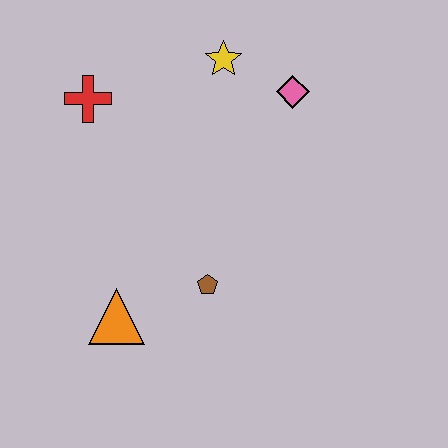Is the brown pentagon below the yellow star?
Yes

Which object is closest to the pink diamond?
The yellow star is closest to the pink diamond.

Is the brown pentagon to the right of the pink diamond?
No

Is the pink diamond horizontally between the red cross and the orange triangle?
No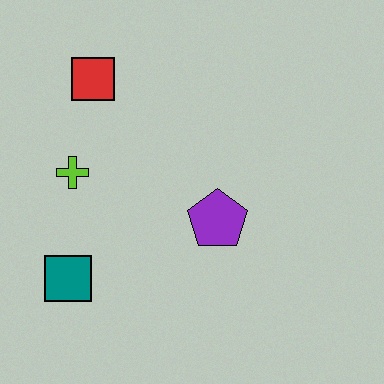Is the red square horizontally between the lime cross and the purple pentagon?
Yes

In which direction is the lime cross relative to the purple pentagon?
The lime cross is to the left of the purple pentagon.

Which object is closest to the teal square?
The lime cross is closest to the teal square.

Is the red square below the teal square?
No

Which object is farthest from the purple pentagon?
The red square is farthest from the purple pentagon.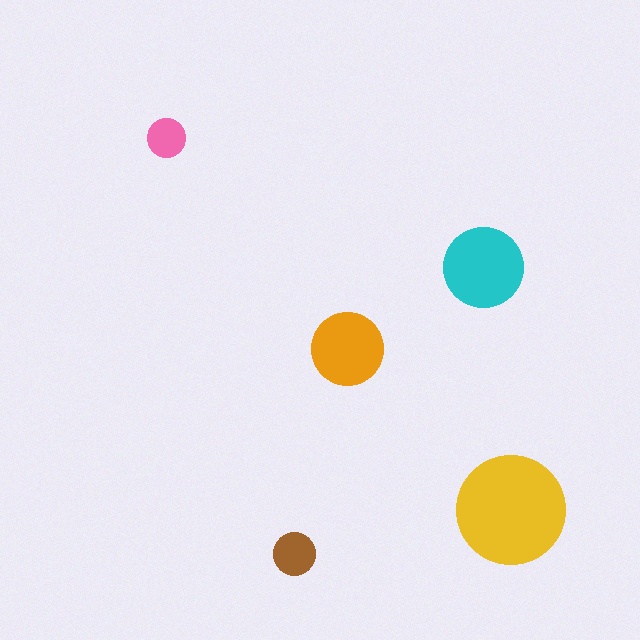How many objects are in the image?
There are 5 objects in the image.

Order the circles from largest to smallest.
the yellow one, the cyan one, the orange one, the brown one, the pink one.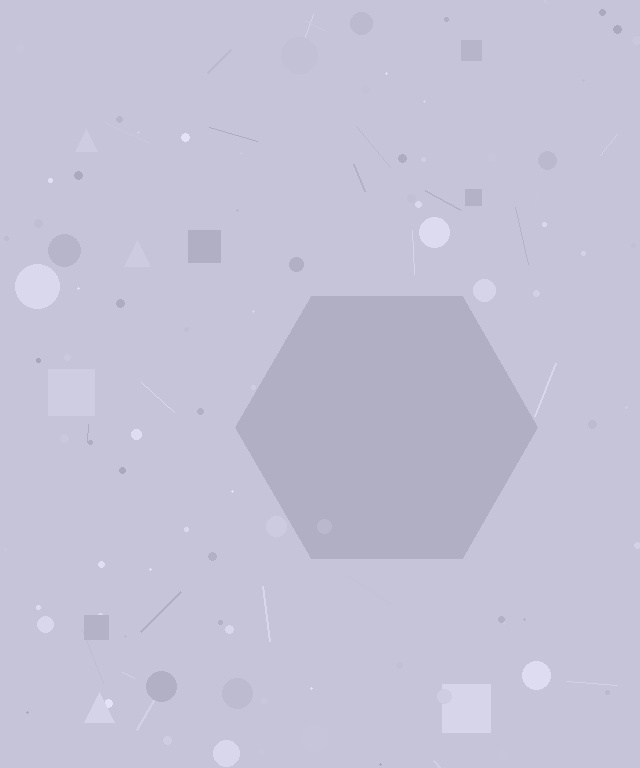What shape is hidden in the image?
A hexagon is hidden in the image.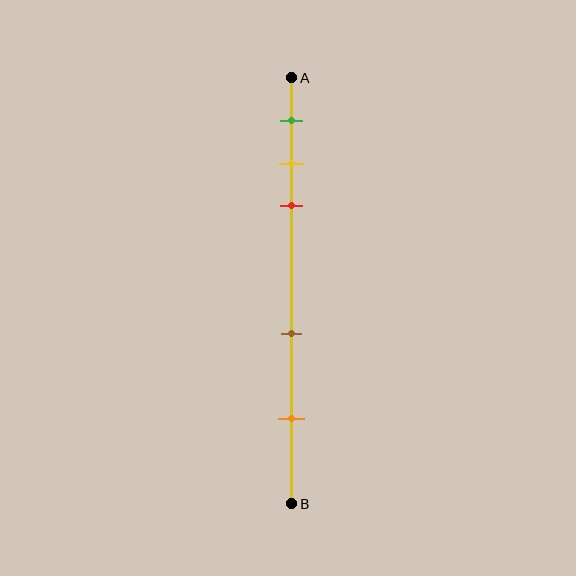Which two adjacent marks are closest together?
The yellow and red marks are the closest adjacent pair.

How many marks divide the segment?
There are 5 marks dividing the segment.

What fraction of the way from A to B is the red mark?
The red mark is approximately 30% (0.3) of the way from A to B.